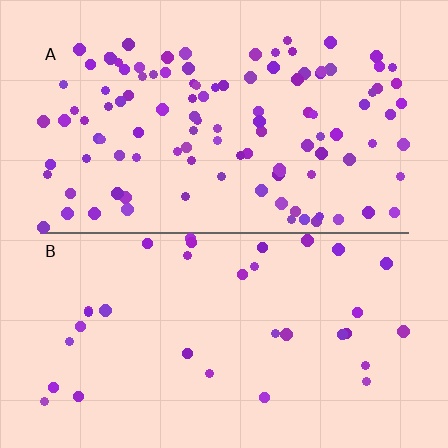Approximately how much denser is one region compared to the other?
Approximately 3.3× — region A over region B.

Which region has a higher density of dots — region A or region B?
A (the top).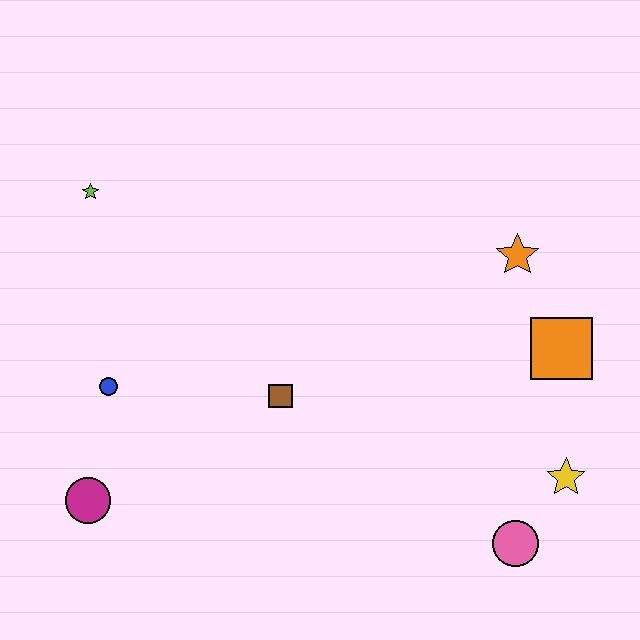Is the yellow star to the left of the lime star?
No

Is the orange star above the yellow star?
Yes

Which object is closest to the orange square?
The orange star is closest to the orange square.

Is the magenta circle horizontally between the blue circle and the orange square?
No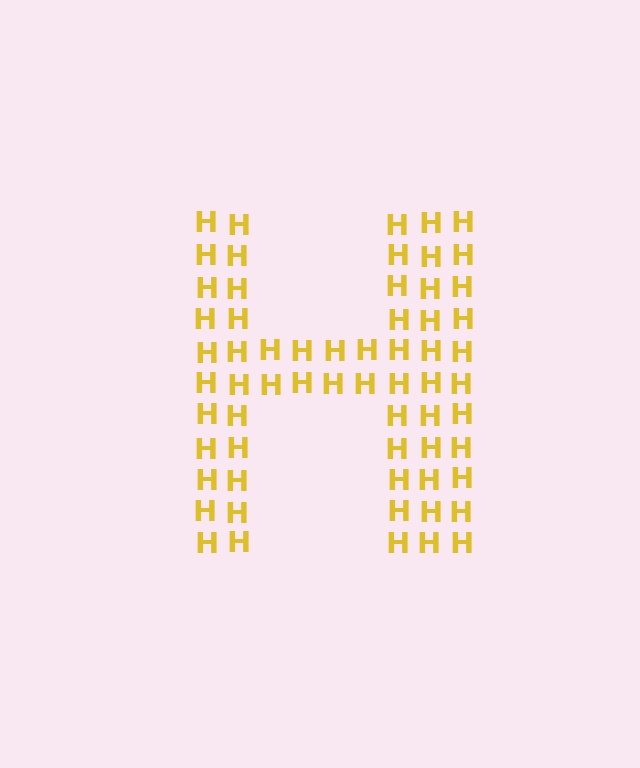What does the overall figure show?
The overall figure shows the letter H.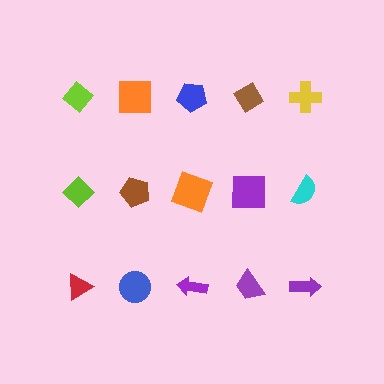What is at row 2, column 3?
An orange square.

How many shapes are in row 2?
5 shapes.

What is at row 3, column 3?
A purple arrow.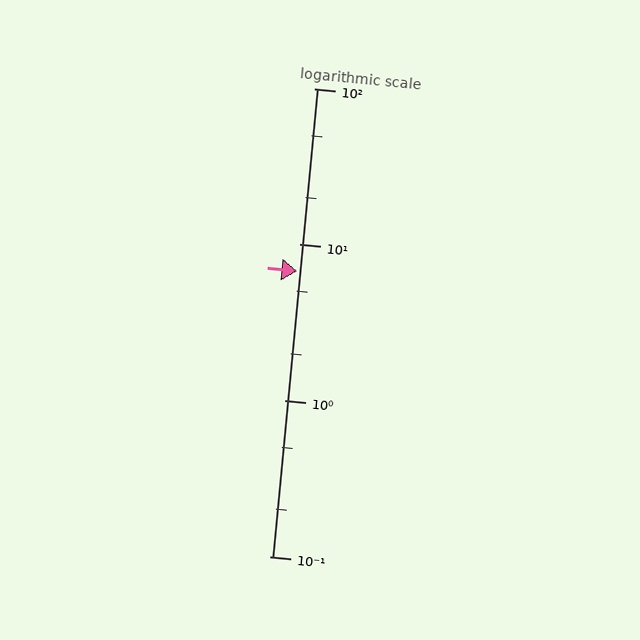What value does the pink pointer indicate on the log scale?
The pointer indicates approximately 6.7.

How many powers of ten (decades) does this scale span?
The scale spans 3 decades, from 0.1 to 100.